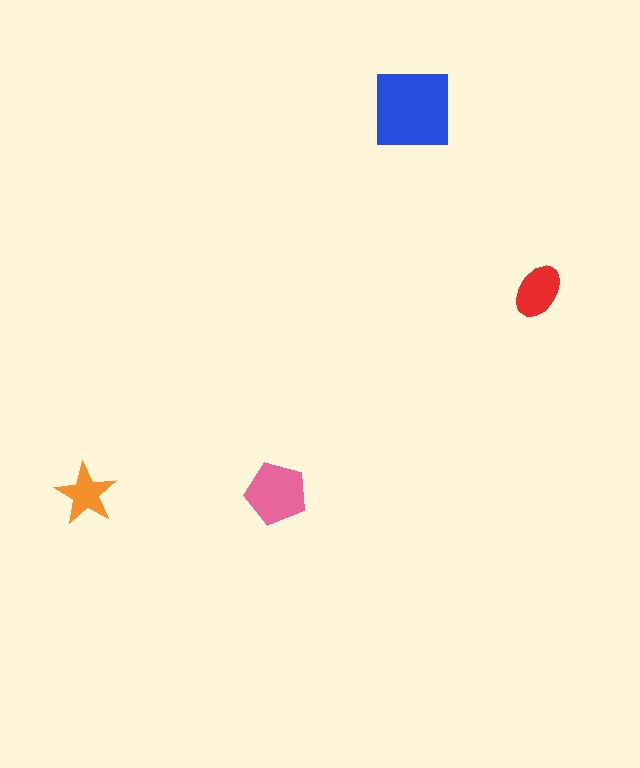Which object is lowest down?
The orange star is bottommost.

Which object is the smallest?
The orange star.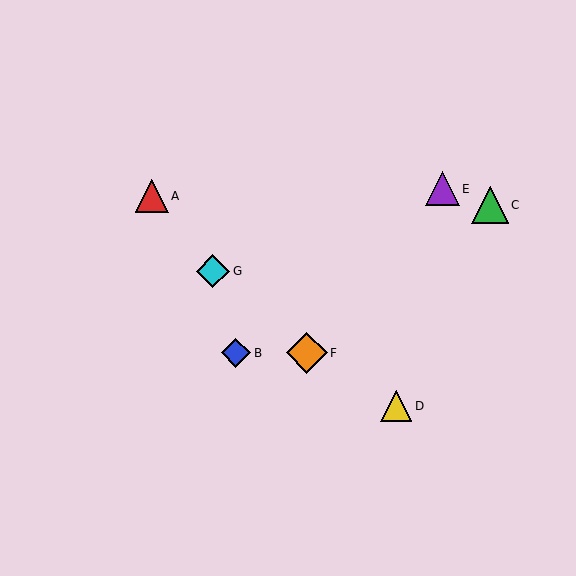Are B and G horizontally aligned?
No, B is at y≈353 and G is at y≈271.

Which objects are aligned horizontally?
Objects B, F are aligned horizontally.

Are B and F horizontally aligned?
Yes, both are at y≈353.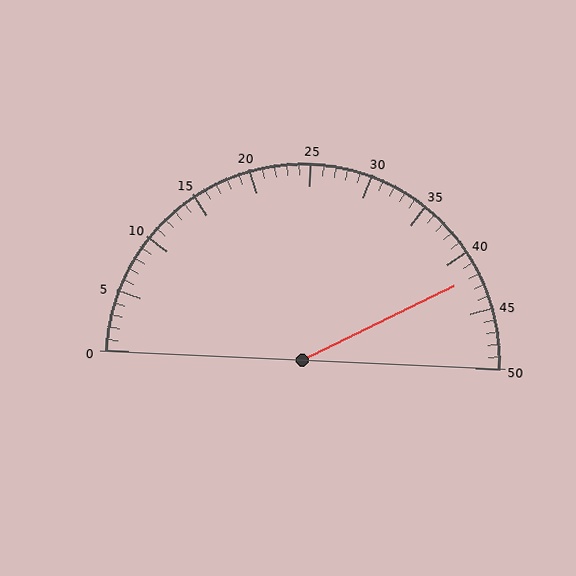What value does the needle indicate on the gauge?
The needle indicates approximately 42.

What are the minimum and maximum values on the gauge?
The gauge ranges from 0 to 50.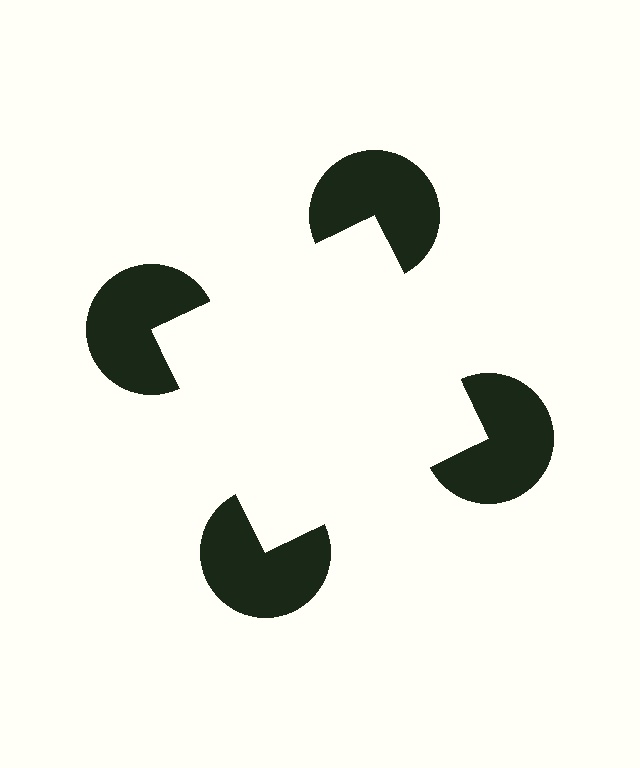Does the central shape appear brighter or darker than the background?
It typically appears slightly brighter than the background, even though no actual brightness change is drawn.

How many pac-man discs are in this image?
There are 4 — one at each vertex of the illusory square.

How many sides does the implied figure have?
4 sides.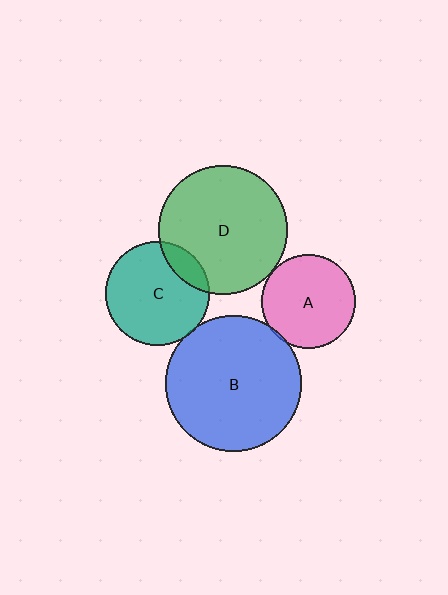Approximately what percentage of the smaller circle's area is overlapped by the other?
Approximately 5%.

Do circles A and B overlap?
Yes.